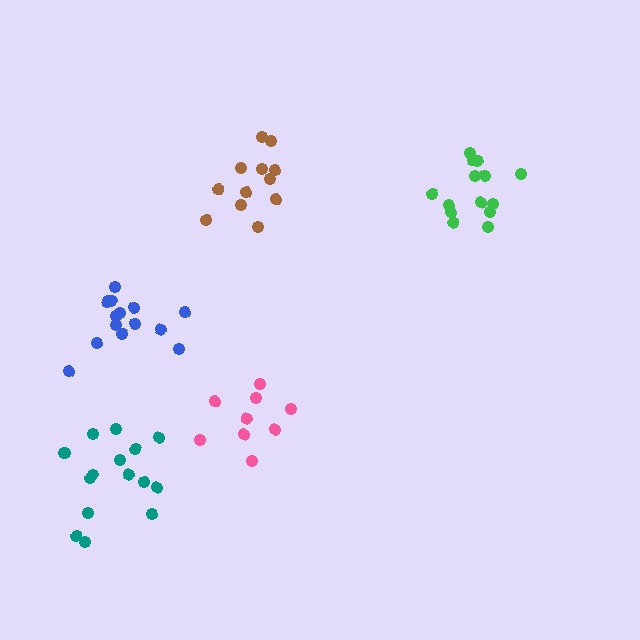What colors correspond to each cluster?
The clusters are colored: brown, teal, green, pink, blue.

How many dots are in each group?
Group 1: 12 dots, Group 2: 15 dots, Group 3: 14 dots, Group 4: 9 dots, Group 5: 14 dots (64 total).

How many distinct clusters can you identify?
There are 5 distinct clusters.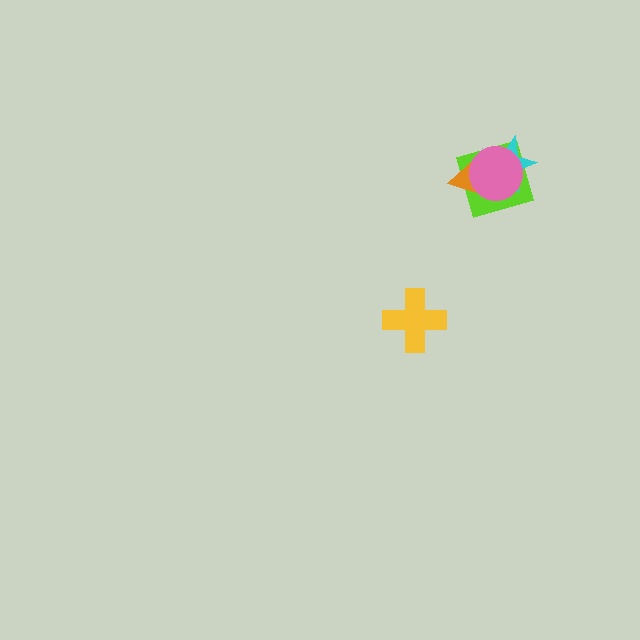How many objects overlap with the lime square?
3 objects overlap with the lime square.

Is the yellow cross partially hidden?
No, no other shape covers it.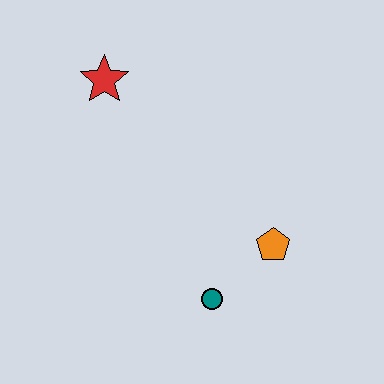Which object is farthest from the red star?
The teal circle is farthest from the red star.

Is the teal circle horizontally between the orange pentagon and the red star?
Yes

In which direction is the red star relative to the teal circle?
The red star is above the teal circle.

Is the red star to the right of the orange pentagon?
No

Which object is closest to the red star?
The orange pentagon is closest to the red star.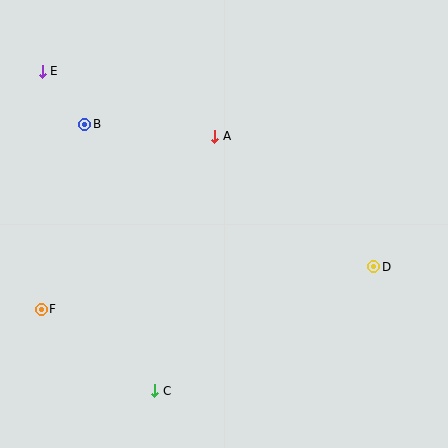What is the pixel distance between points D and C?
The distance between D and C is 252 pixels.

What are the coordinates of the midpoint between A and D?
The midpoint between A and D is at (294, 201).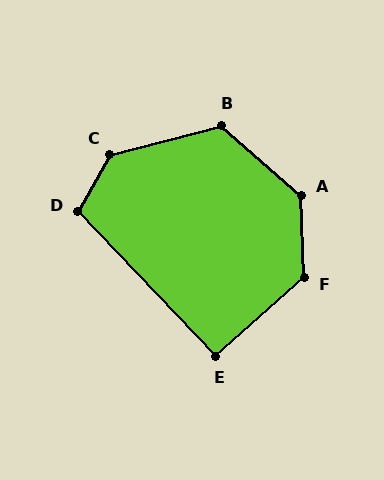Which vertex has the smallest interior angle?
E, at approximately 92 degrees.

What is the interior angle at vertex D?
Approximately 106 degrees (obtuse).